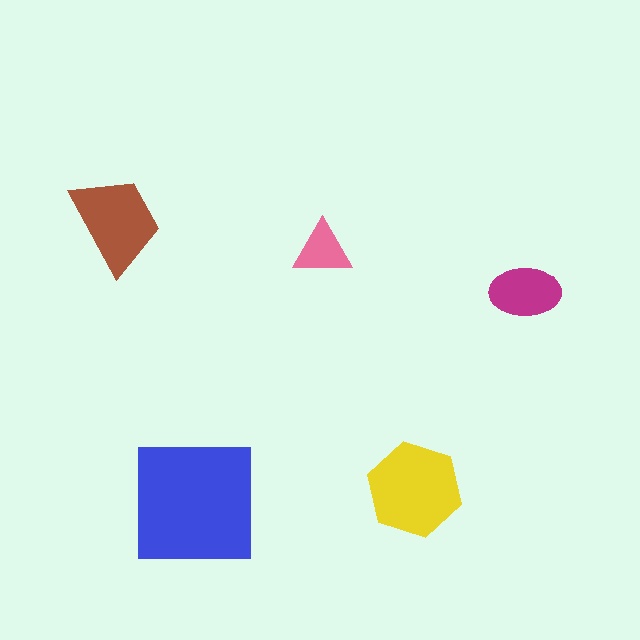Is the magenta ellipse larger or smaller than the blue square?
Smaller.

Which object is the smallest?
The pink triangle.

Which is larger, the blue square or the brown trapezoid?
The blue square.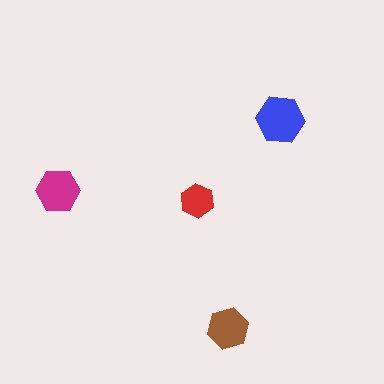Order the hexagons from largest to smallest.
the blue one, the magenta one, the brown one, the red one.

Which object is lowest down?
The brown hexagon is bottommost.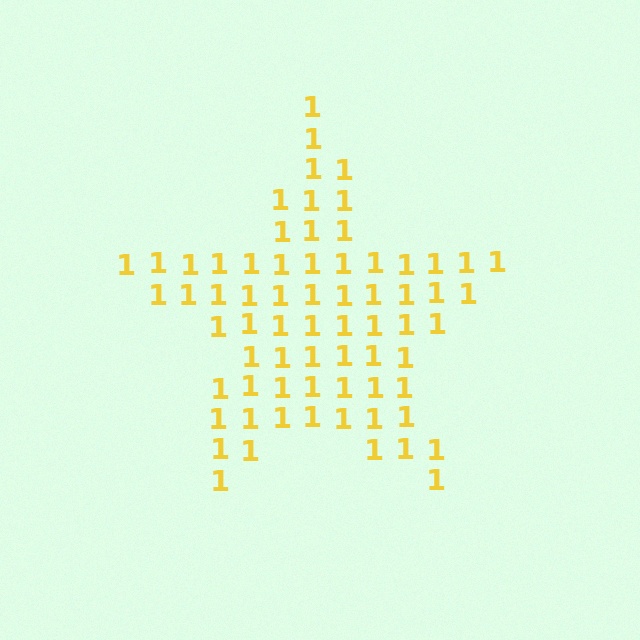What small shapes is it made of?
It is made of small digit 1's.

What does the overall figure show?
The overall figure shows a star.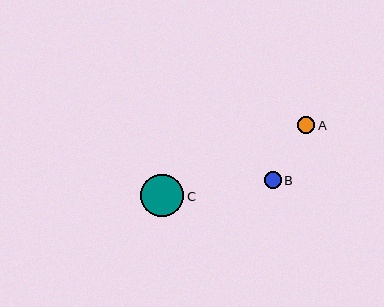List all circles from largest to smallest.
From largest to smallest: C, A, B.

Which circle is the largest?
Circle C is the largest with a size of approximately 43 pixels.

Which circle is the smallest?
Circle B is the smallest with a size of approximately 16 pixels.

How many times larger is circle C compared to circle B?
Circle C is approximately 2.6 times the size of circle B.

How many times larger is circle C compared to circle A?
Circle C is approximately 2.5 times the size of circle A.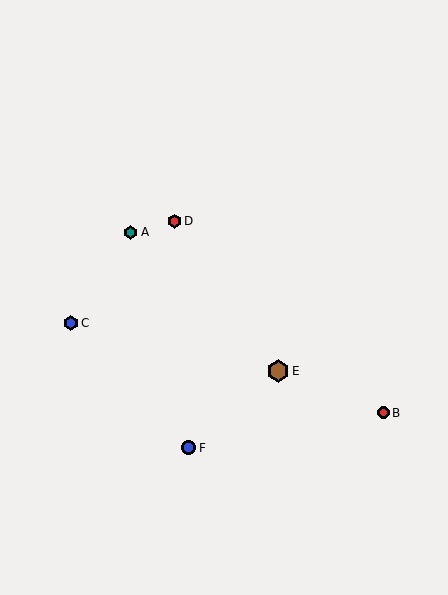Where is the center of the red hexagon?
The center of the red hexagon is at (174, 221).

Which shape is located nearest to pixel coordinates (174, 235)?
The red hexagon (labeled D) at (174, 221) is nearest to that location.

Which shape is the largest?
The brown hexagon (labeled E) is the largest.